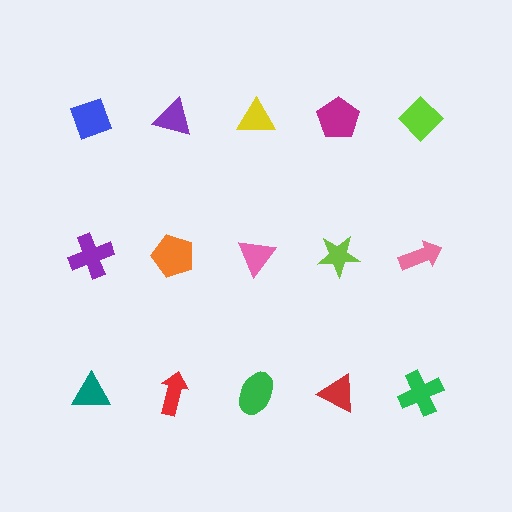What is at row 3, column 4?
A red triangle.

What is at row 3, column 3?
A green ellipse.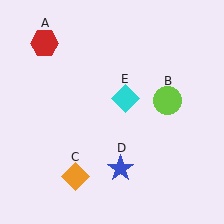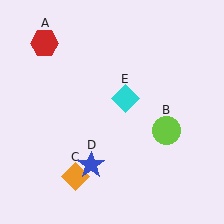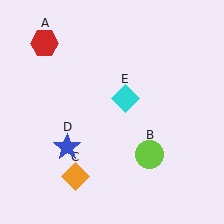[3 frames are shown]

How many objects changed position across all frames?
2 objects changed position: lime circle (object B), blue star (object D).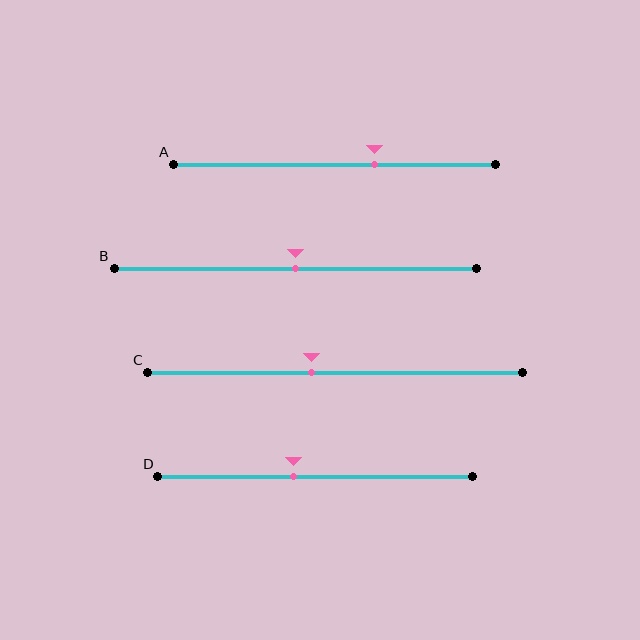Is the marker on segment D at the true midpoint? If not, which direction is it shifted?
No, the marker on segment D is shifted to the left by about 7% of the segment length.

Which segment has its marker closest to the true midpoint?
Segment B has its marker closest to the true midpoint.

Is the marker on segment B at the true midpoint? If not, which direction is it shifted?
Yes, the marker on segment B is at the true midpoint.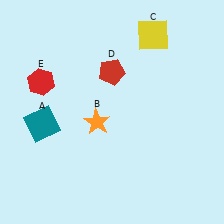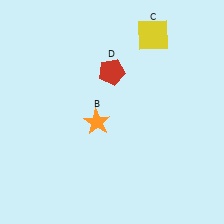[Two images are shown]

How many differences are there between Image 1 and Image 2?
There are 2 differences between the two images.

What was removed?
The red hexagon (E), the teal square (A) were removed in Image 2.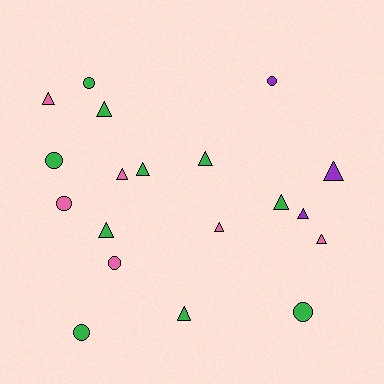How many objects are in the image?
There are 19 objects.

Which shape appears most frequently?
Triangle, with 12 objects.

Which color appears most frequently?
Green, with 10 objects.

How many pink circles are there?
There are 2 pink circles.